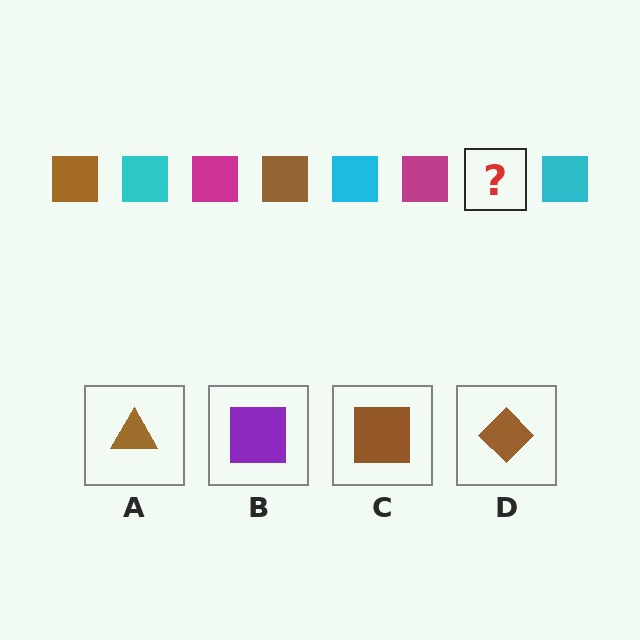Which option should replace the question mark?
Option C.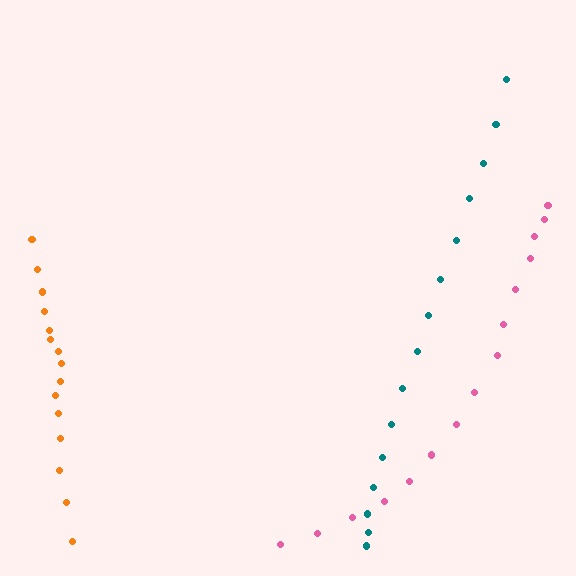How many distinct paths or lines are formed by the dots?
There are 3 distinct paths.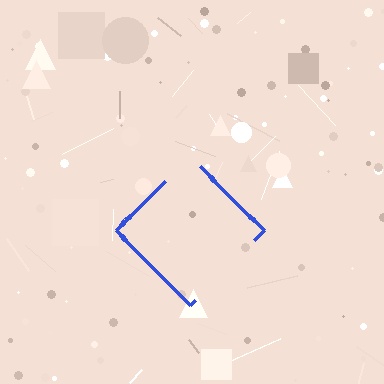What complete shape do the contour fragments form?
The contour fragments form a diamond.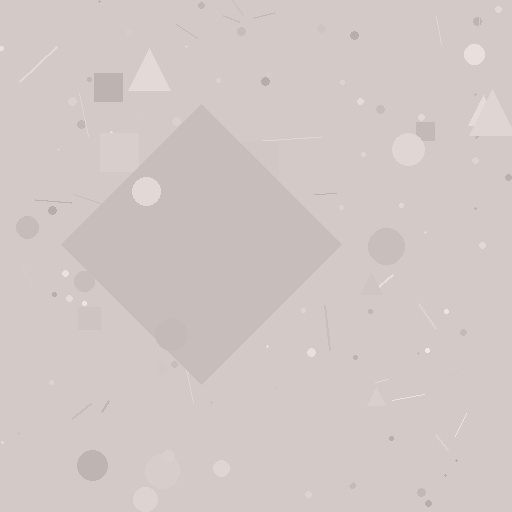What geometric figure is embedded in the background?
A diamond is embedded in the background.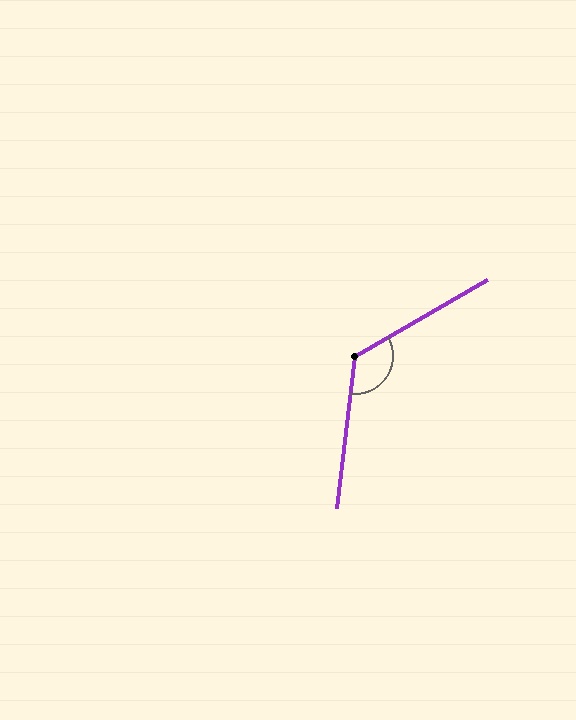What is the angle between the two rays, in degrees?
Approximately 127 degrees.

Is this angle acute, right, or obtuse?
It is obtuse.